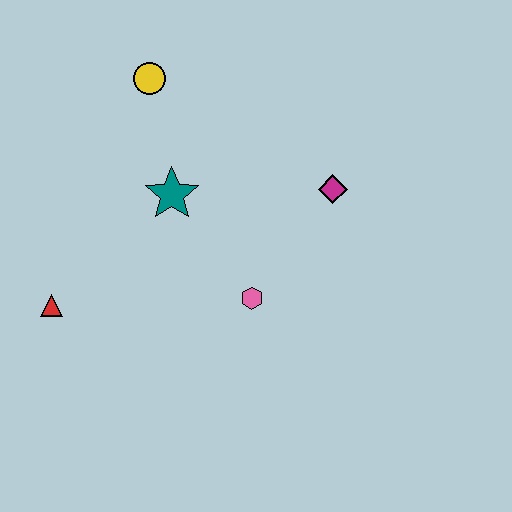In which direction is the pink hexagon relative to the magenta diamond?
The pink hexagon is below the magenta diamond.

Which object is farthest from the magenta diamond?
The red triangle is farthest from the magenta diamond.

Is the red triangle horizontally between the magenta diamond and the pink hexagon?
No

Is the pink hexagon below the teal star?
Yes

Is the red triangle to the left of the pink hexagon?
Yes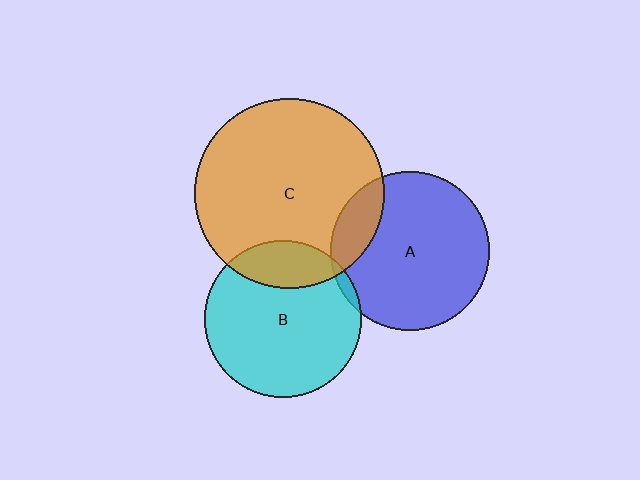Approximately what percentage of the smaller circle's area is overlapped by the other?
Approximately 20%.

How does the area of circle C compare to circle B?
Approximately 1.5 times.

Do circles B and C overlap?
Yes.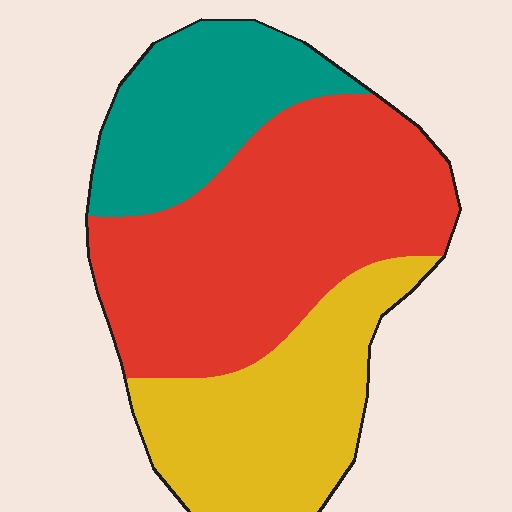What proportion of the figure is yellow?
Yellow covers about 30% of the figure.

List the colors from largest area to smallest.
From largest to smallest: red, yellow, teal.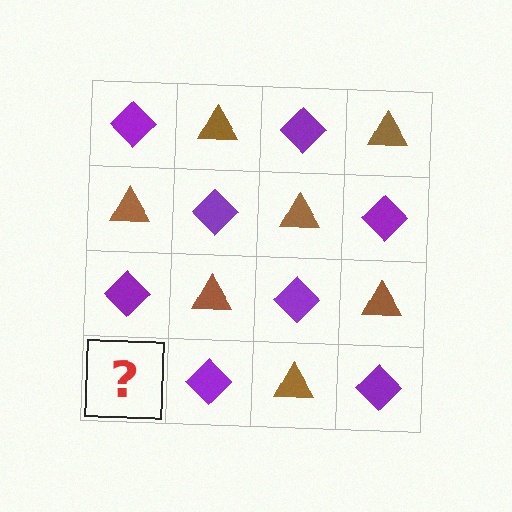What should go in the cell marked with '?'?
The missing cell should contain a brown triangle.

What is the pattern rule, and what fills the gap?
The rule is that it alternates purple diamond and brown triangle in a checkerboard pattern. The gap should be filled with a brown triangle.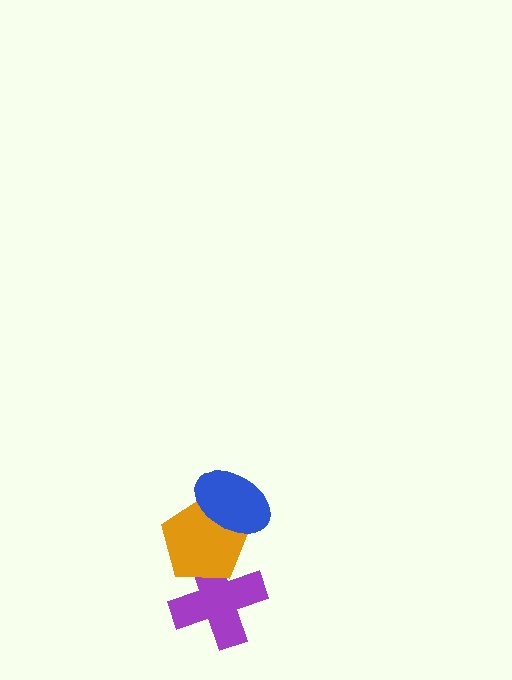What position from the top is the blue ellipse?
The blue ellipse is 1st from the top.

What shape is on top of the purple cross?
The orange pentagon is on top of the purple cross.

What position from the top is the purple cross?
The purple cross is 3rd from the top.